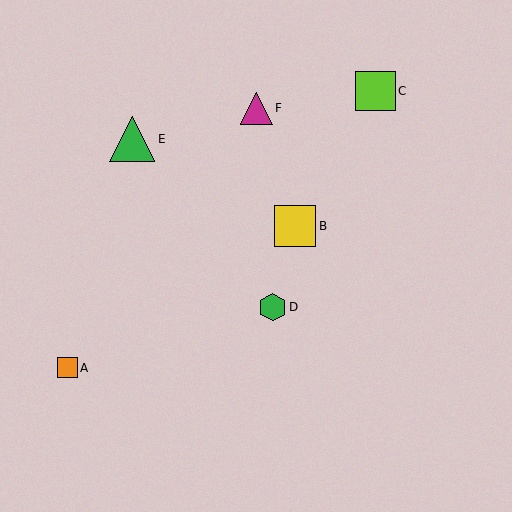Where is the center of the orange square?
The center of the orange square is at (67, 368).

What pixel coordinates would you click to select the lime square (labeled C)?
Click at (375, 91) to select the lime square C.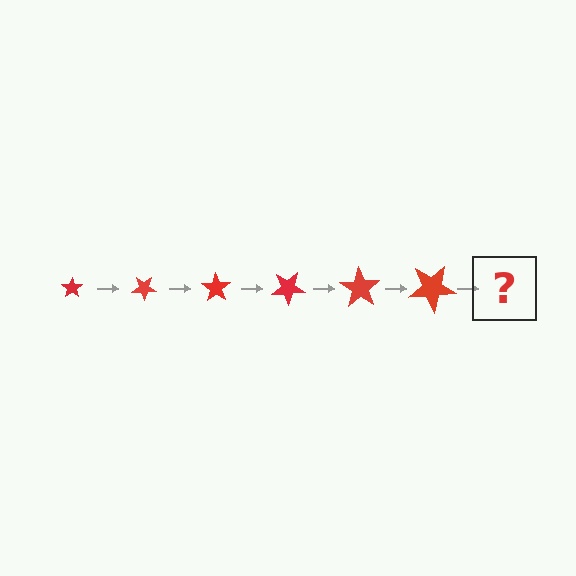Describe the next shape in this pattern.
It should be a star, larger than the previous one and rotated 210 degrees from the start.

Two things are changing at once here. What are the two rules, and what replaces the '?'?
The two rules are that the star grows larger each step and it rotates 35 degrees each step. The '?' should be a star, larger than the previous one and rotated 210 degrees from the start.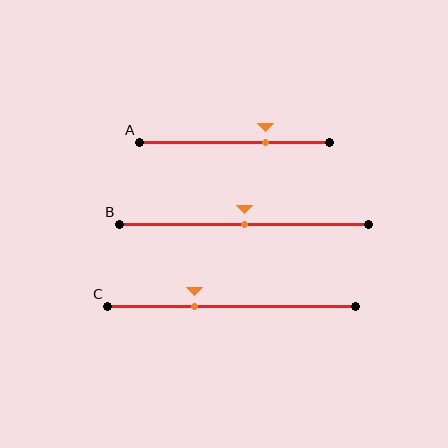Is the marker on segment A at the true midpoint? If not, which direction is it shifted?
No, the marker on segment A is shifted to the right by about 16% of the segment length.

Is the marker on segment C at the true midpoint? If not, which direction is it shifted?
No, the marker on segment C is shifted to the left by about 15% of the segment length.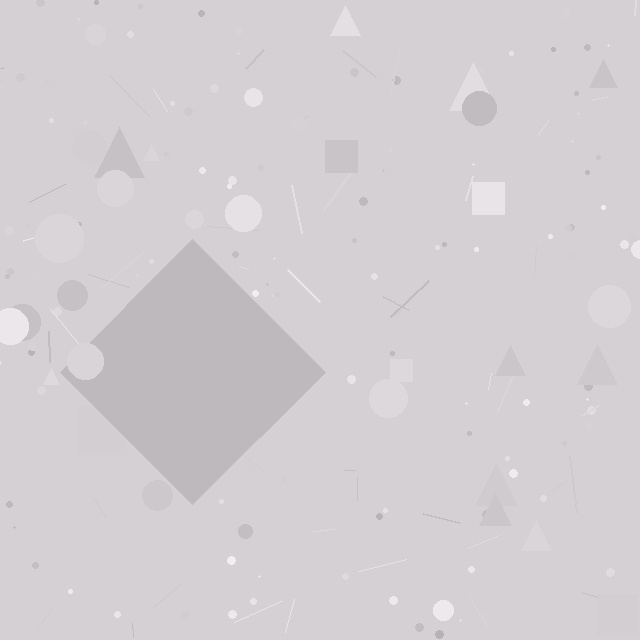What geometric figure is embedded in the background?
A diamond is embedded in the background.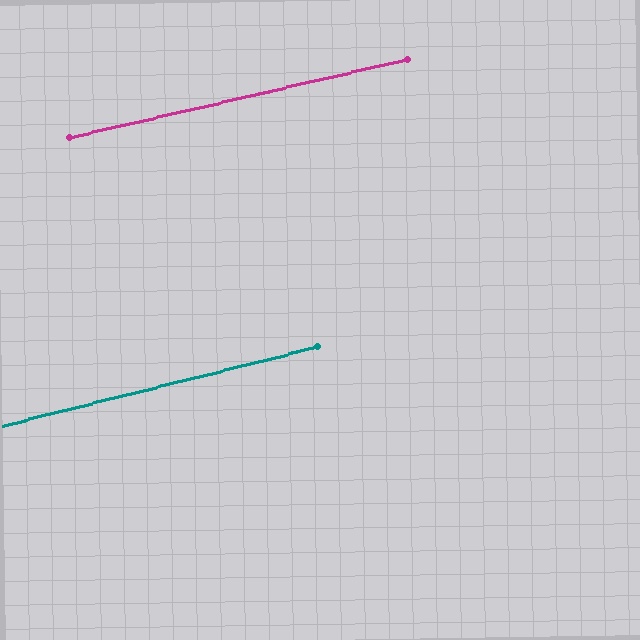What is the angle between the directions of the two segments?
Approximately 1 degree.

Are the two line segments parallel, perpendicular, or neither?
Parallel — their directions differ by only 1.1°.